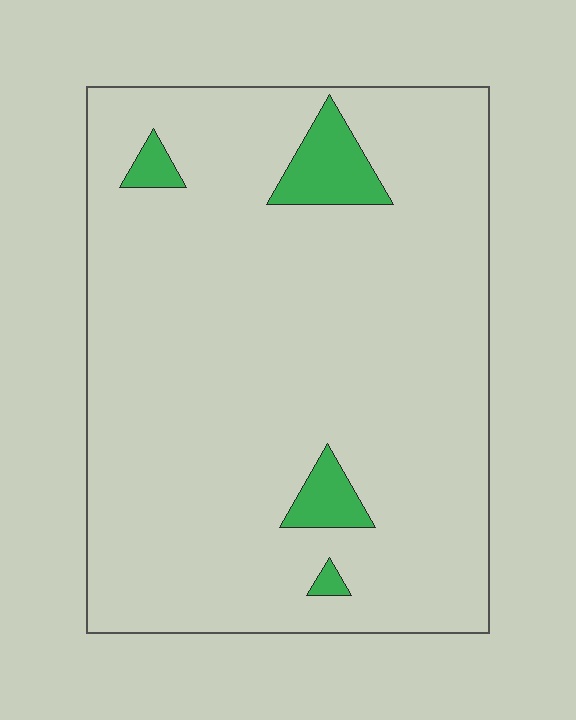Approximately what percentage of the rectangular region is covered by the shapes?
Approximately 5%.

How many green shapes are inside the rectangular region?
4.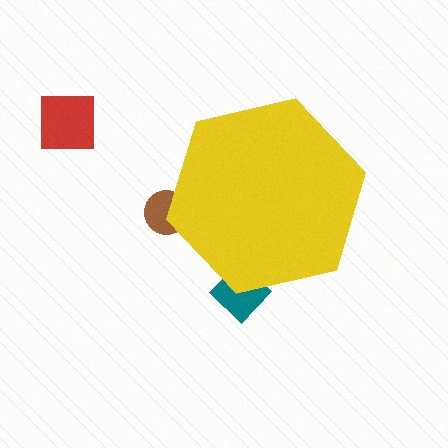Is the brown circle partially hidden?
Yes, the brown circle is partially hidden behind the yellow hexagon.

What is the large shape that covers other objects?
A yellow hexagon.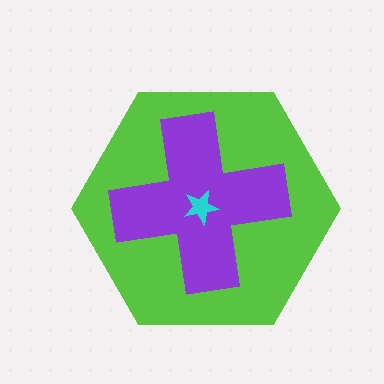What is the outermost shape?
The lime hexagon.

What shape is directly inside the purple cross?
The cyan star.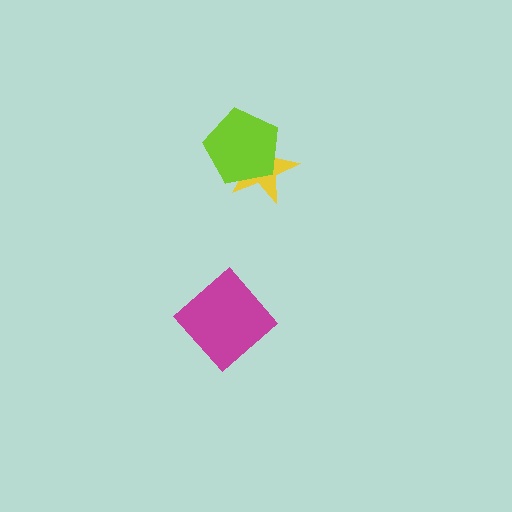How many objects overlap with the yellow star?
1 object overlaps with the yellow star.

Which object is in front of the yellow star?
The lime pentagon is in front of the yellow star.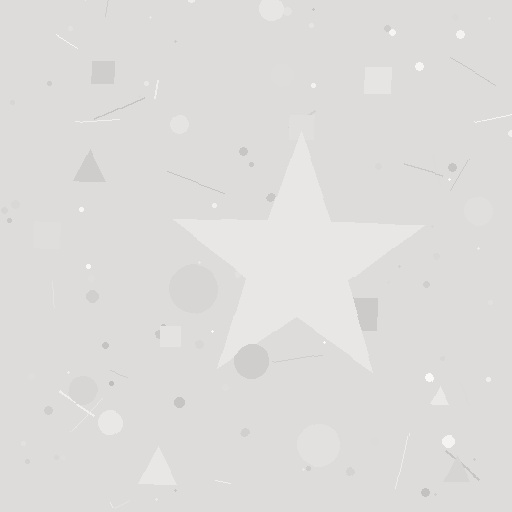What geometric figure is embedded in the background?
A star is embedded in the background.